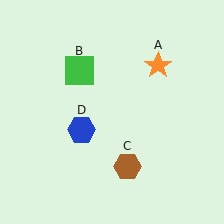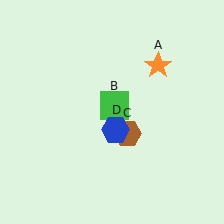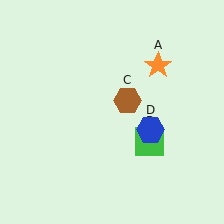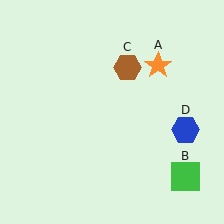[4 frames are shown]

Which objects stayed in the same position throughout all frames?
Orange star (object A) remained stationary.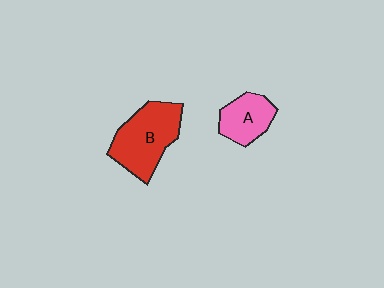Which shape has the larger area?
Shape B (red).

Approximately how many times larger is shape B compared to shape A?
Approximately 1.7 times.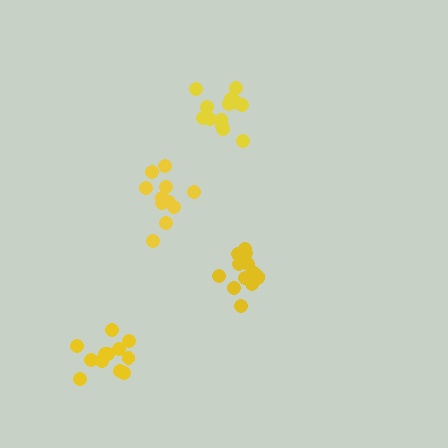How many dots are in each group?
Group 1: 13 dots, Group 2: 13 dots, Group 3: 13 dots, Group 4: 11 dots (50 total).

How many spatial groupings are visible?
There are 4 spatial groupings.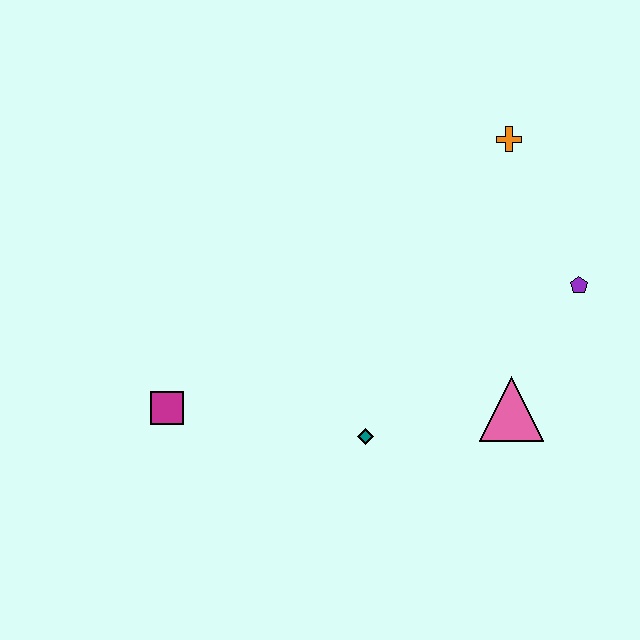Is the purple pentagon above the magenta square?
Yes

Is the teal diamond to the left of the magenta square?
No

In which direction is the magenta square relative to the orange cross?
The magenta square is to the left of the orange cross.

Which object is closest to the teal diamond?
The pink triangle is closest to the teal diamond.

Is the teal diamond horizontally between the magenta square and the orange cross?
Yes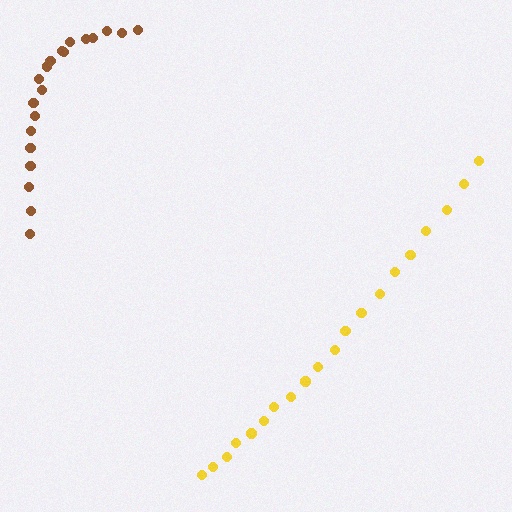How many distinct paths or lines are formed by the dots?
There are 2 distinct paths.